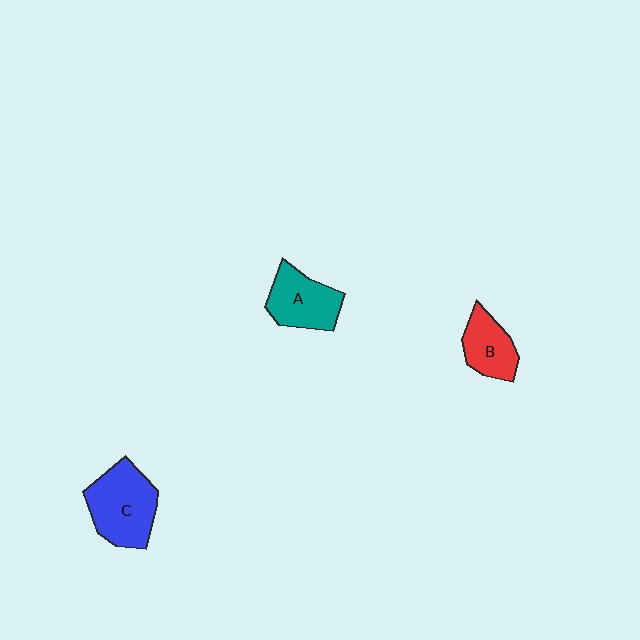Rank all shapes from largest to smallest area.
From largest to smallest: C (blue), A (teal), B (red).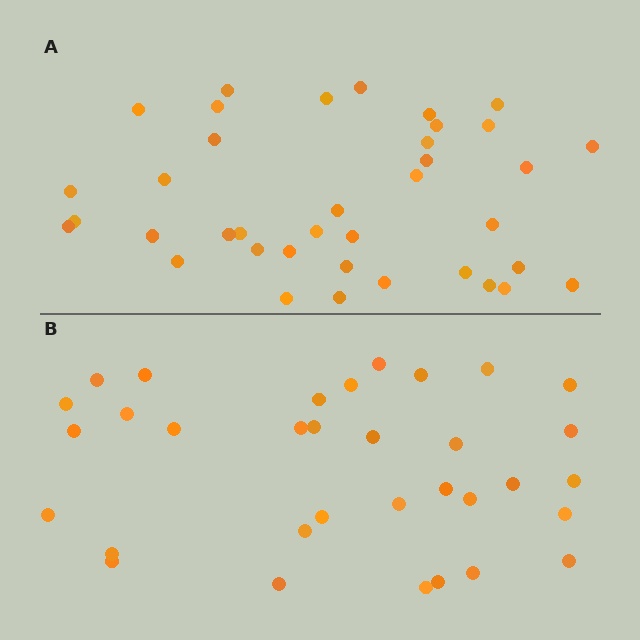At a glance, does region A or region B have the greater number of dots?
Region A (the top region) has more dots.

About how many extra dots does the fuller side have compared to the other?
Region A has about 5 more dots than region B.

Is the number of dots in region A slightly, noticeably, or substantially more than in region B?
Region A has only slightly more — the two regions are fairly close. The ratio is roughly 1.2 to 1.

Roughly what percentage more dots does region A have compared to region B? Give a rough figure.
About 15% more.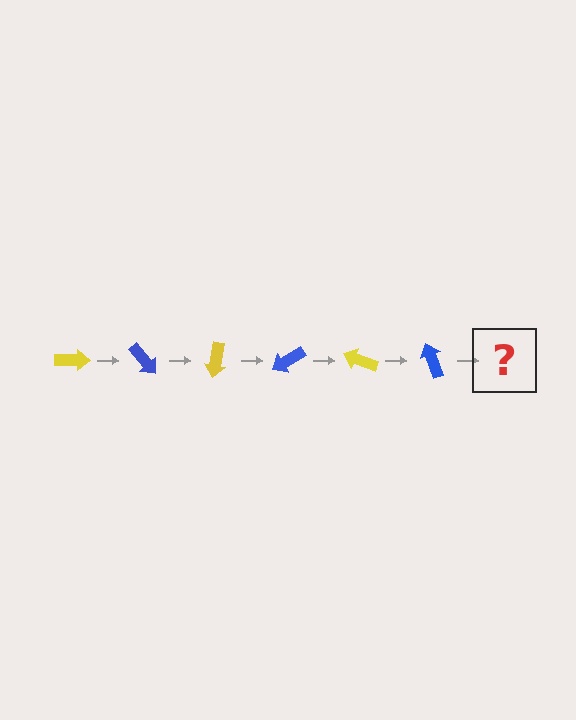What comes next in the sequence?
The next element should be a yellow arrow, rotated 300 degrees from the start.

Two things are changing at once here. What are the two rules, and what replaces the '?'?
The two rules are that it rotates 50 degrees each step and the color cycles through yellow and blue. The '?' should be a yellow arrow, rotated 300 degrees from the start.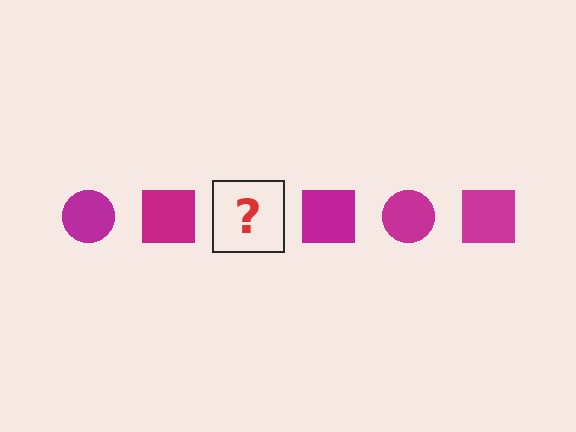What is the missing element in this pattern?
The missing element is a magenta circle.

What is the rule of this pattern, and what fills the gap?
The rule is that the pattern cycles through circle, square shapes in magenta. The gap should be filled with a magenta circle.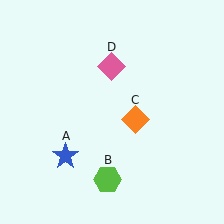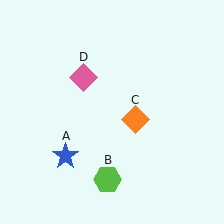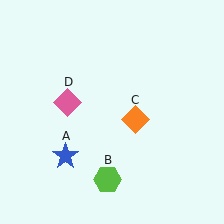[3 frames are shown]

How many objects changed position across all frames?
1 object changed position: pink diamond (object D).